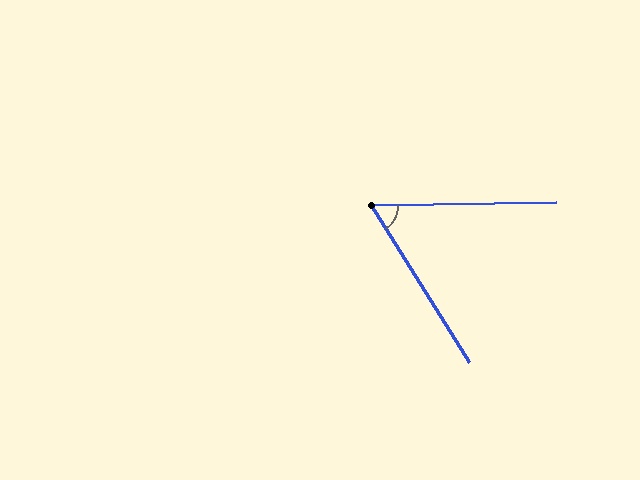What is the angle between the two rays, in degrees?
Approximately 59 degrees.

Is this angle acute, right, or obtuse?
It is acute.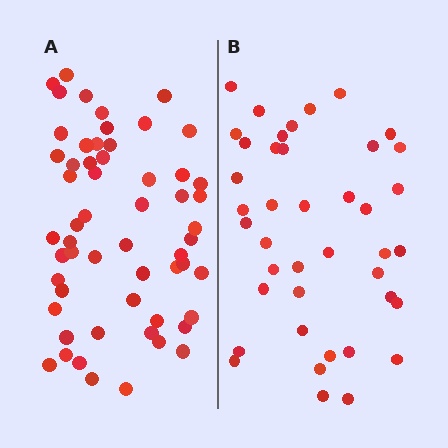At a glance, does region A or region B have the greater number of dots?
Region A (the left region) has more dots.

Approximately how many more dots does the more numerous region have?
Region A has approximately 15 more dots than region B.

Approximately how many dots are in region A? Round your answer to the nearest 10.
About 60 dots. (The exact count is 57, which rounds to 60.)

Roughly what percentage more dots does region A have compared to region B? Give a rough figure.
About 40% more.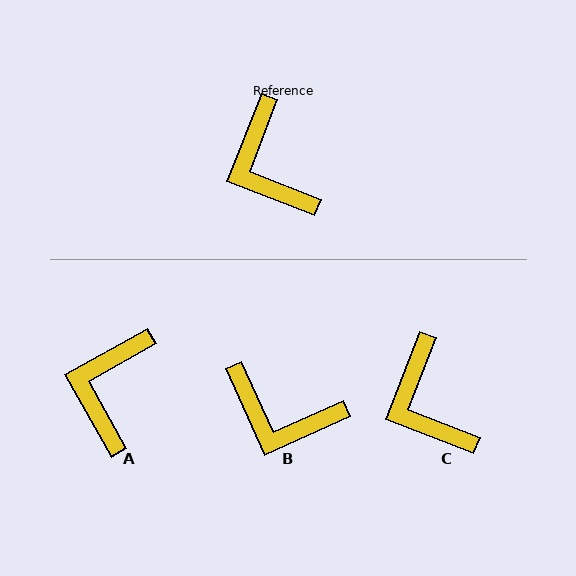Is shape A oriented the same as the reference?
No, it is off by about 39 degrees.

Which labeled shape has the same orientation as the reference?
C.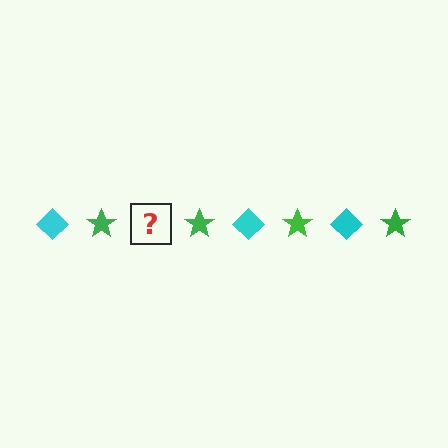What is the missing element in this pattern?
The missing element is a cyan diamond.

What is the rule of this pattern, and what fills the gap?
The rule is that the pattern alternates between cyan diamond and green star. The gap should be filled with a cyan diamond.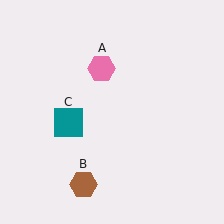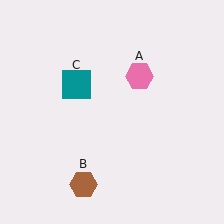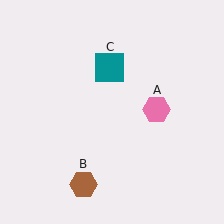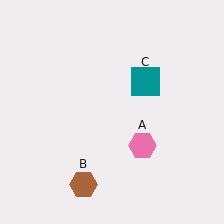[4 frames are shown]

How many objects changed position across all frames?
2 objects changed position: pink hexagon (object A), teal square (object C).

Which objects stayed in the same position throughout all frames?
Brown hexagon (object B) remained stationary.